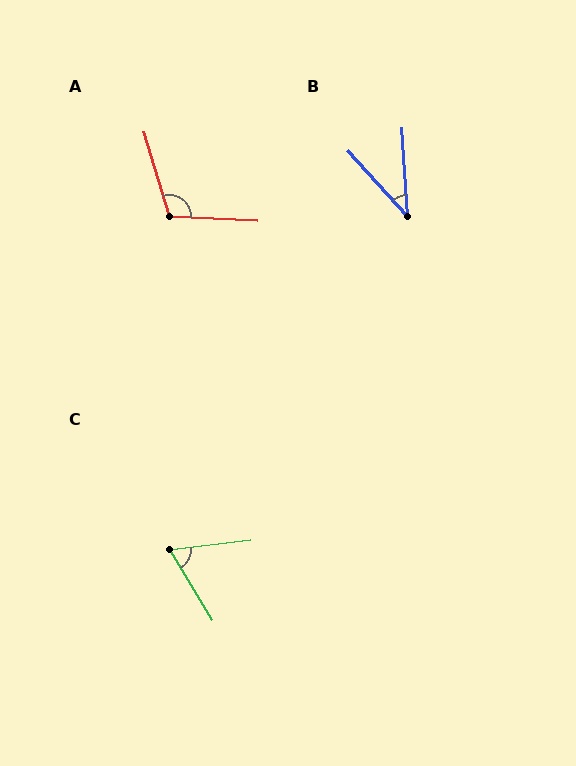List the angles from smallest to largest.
B (38°), C (66°), A (109°).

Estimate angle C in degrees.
Approximately 66 degrees.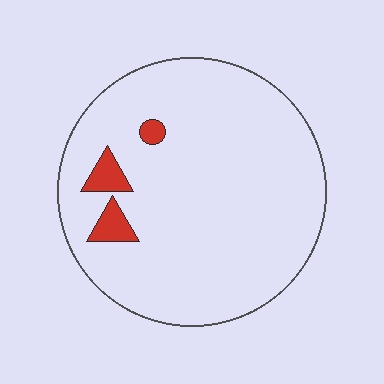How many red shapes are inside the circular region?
3.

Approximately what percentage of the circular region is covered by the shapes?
Approximately 5%.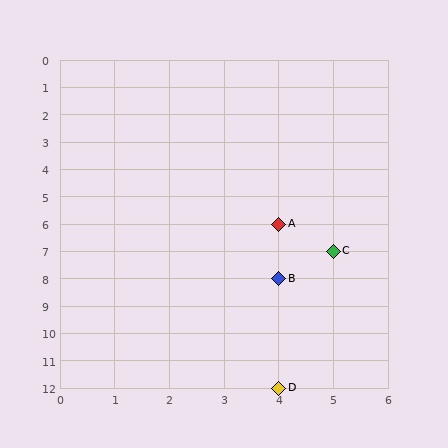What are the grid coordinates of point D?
Point D is at grid coordinates (4, 12).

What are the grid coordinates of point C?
Point C is at grid coordinates (5, 7).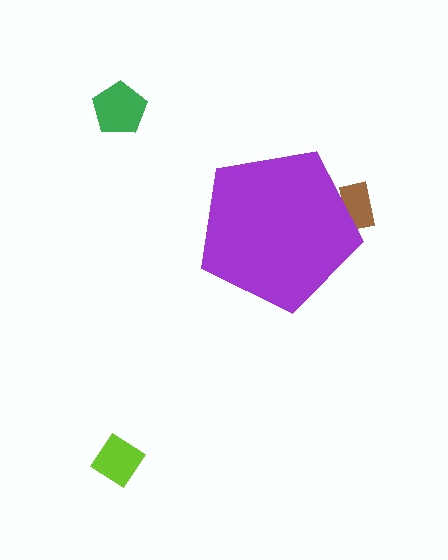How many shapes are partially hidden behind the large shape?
1 shape is partially hidden.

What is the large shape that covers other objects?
A purple pentagon.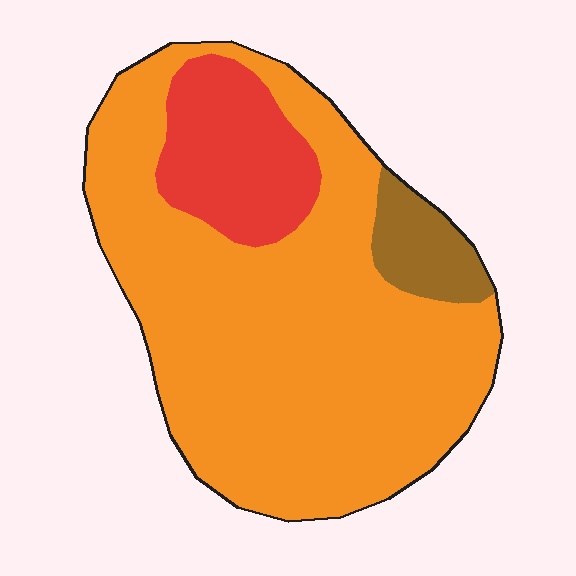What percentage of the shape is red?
Red covers 16% of the shape.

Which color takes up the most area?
Orange, at roughly 75%.